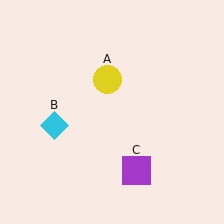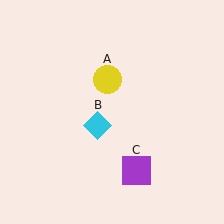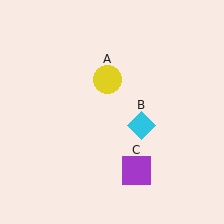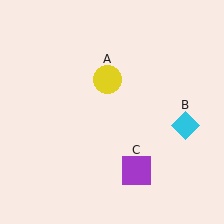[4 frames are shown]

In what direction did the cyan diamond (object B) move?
The cyan diamond (object B) moved right.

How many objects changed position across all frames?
1 object changed position: cyan diamond (object B).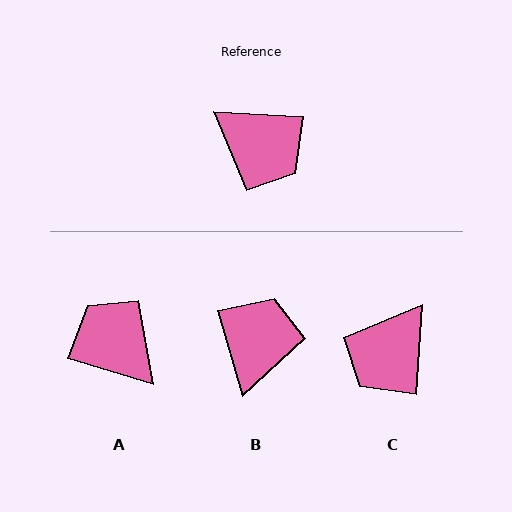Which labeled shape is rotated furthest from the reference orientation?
A, about 167 degrees away.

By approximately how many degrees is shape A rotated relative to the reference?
Approximately 167 degrees counter-clockwise.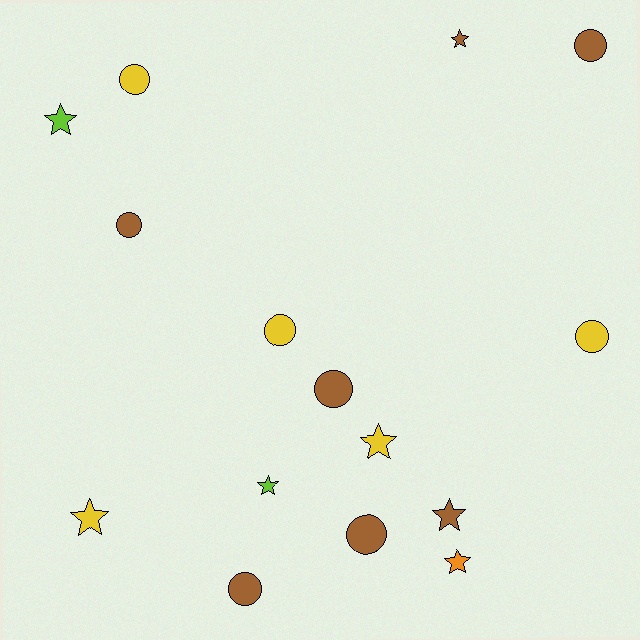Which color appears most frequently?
Brown, with 7 objects.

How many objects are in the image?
There are 15 objects.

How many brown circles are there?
There are 5 brown circles.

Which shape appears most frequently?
Circle, with 8 objects.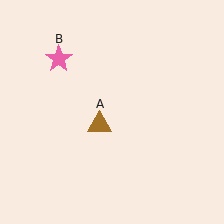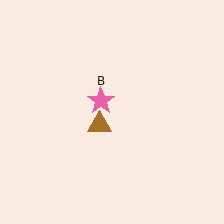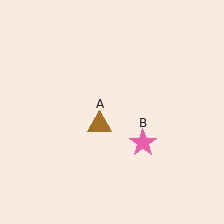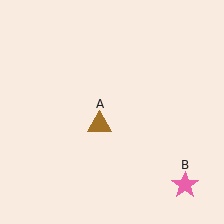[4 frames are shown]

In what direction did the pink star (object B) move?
The pink star (object B) moved down and to the right.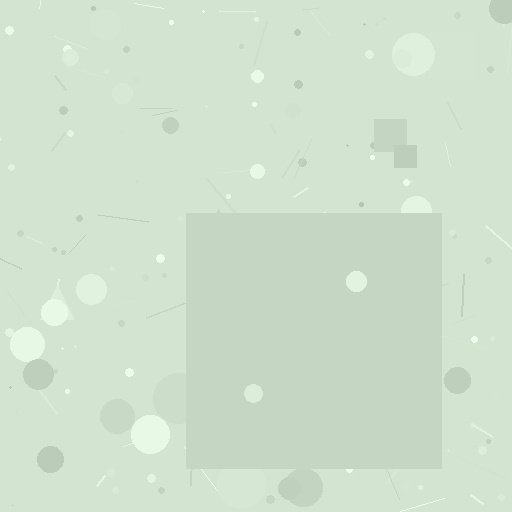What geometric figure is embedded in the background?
A square is embedded in the background.